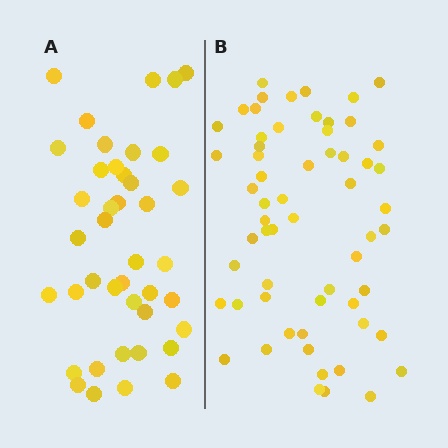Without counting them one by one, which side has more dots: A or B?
Region B (the right region) has more dots.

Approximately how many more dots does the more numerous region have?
Region B has approximately 20 more dots than region A.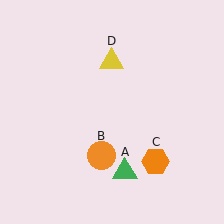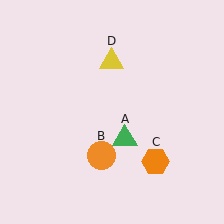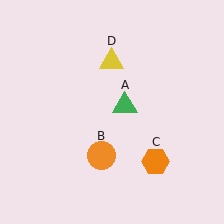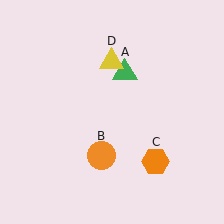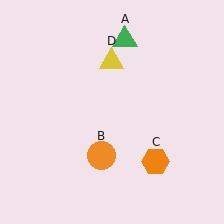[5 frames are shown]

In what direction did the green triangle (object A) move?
The green triangle (object A) moved up.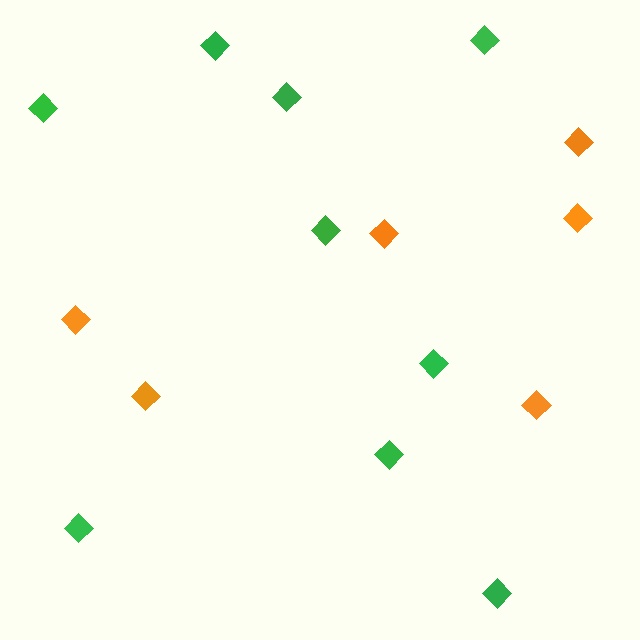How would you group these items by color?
There are 2 groups: one group of orange diamonds (6) and one group of green diamonds (9).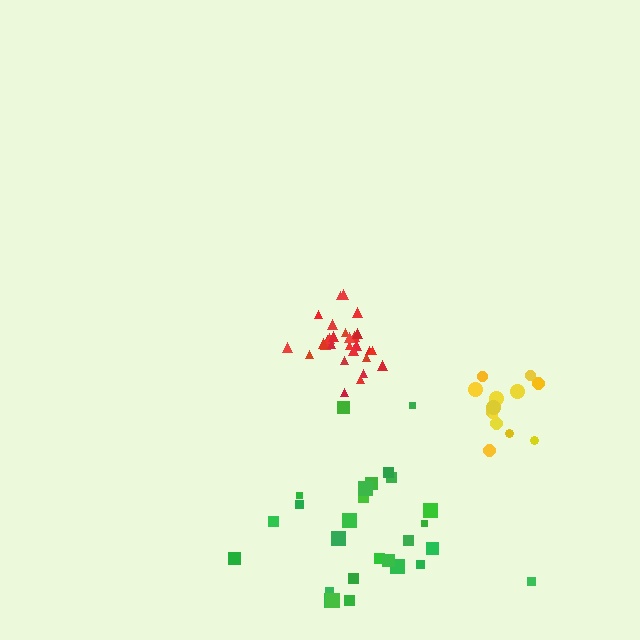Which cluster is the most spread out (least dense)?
Green.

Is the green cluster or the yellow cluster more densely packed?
Yellow.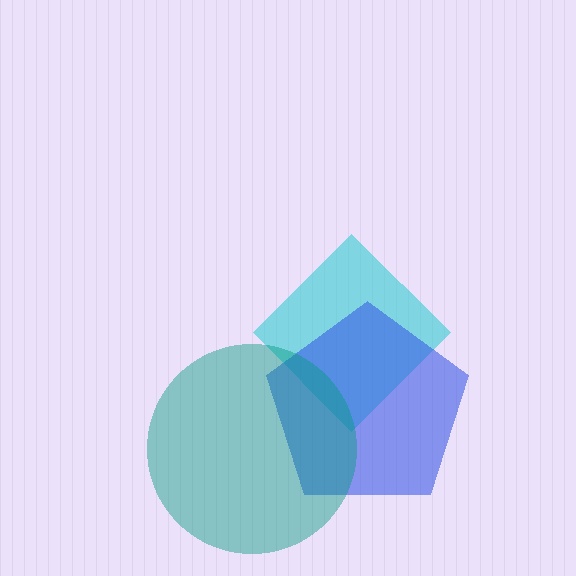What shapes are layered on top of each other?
The layered shapes are: a cyan diamond, a blue pentagon, a teal circle.